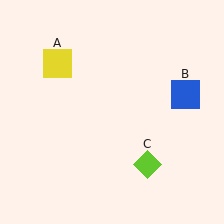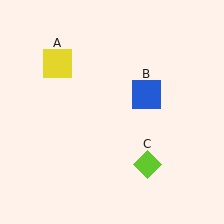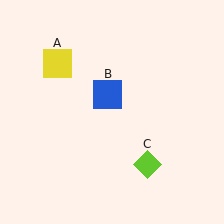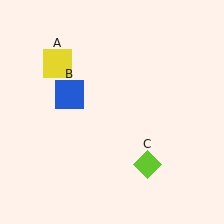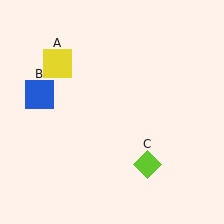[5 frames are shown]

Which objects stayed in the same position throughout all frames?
Yellow square (object A) and lime diamond (object C) remained stationary.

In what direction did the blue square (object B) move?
The blue square (object B) moved left.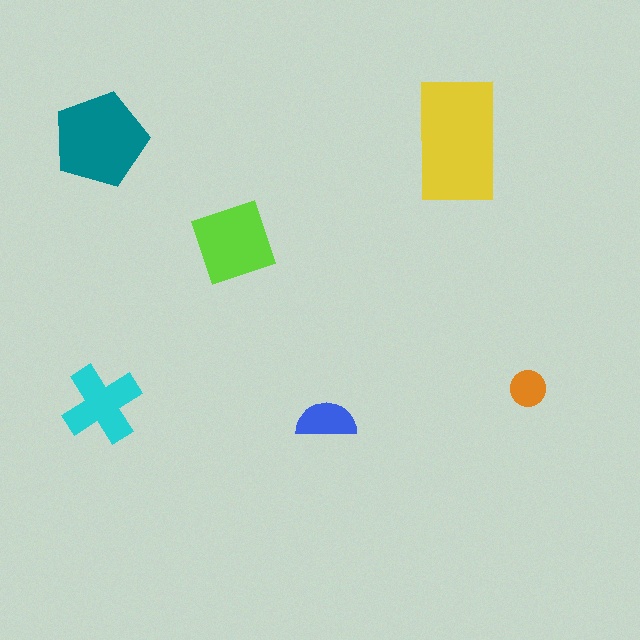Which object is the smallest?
The orange circle.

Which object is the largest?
The yellow rectangle.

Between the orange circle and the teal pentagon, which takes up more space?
The teal pentagon.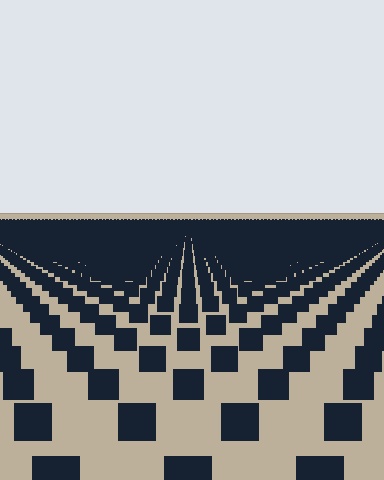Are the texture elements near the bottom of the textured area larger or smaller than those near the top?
Larger. Near the bottom, elements are closer to the viewer and appear at a bigger on-screen size.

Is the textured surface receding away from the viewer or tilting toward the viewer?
The surface is receding away from the viewer. Texture elements get smaller and denser toward the top.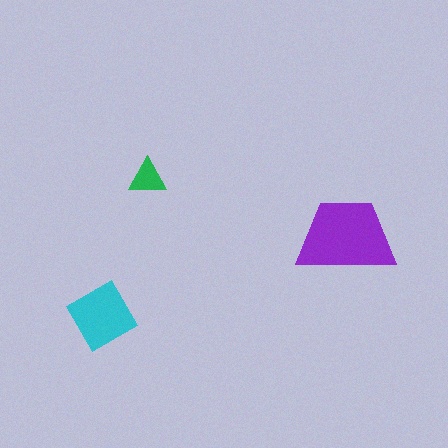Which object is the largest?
The purple trapezoid.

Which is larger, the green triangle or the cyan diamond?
The cyan diamond.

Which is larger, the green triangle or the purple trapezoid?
The purple trapezoid.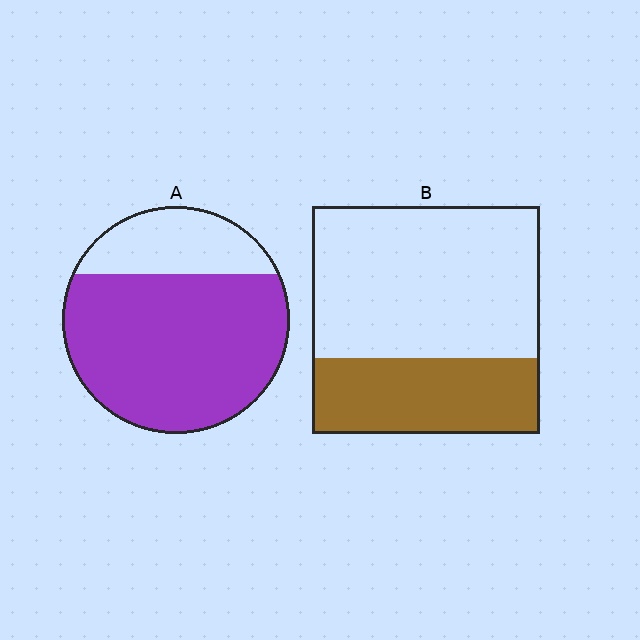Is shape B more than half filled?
No.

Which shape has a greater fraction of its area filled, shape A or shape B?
Shape A.